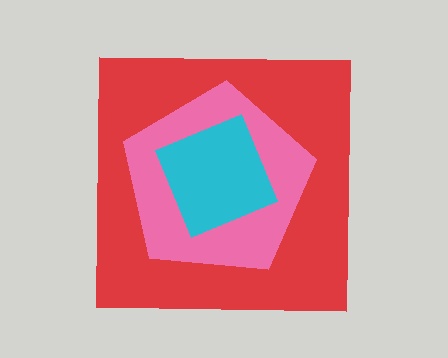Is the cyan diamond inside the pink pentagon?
Yes.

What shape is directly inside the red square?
The pink pentagon.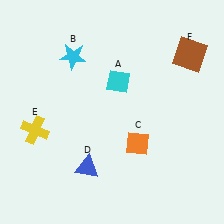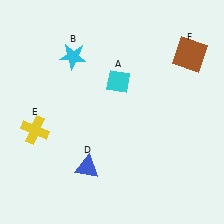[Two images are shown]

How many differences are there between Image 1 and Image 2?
There is 1 difference between the two images.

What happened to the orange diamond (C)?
The orange diamond (C) was removed in Image 2. It was in the bottom-right area of Image 1.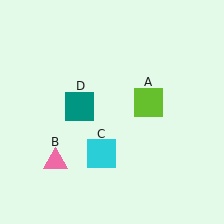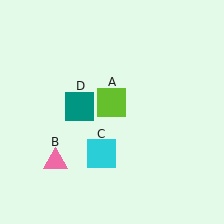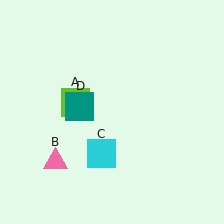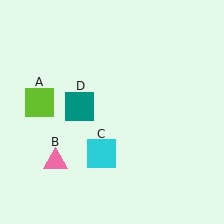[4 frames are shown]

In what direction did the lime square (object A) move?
The lime square (object A) moved left.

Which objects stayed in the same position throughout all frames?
Pink triangle (object B) and cyan square (object C) and teal square (object D) remained stationary.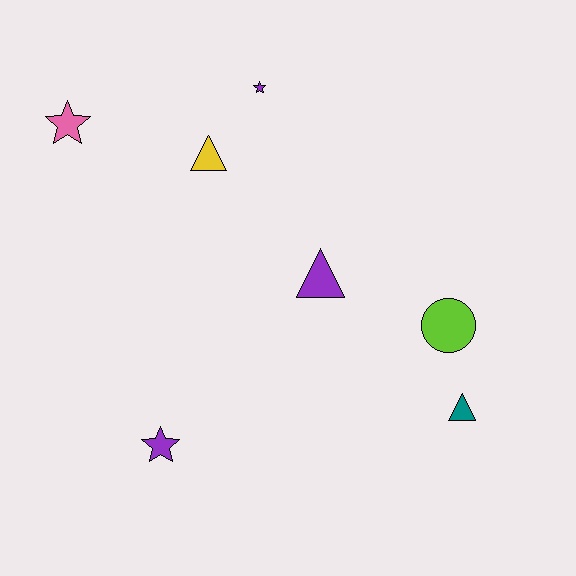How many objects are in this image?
There are 7 objects.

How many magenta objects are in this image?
There are no magenta objects.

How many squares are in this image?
There are no squares.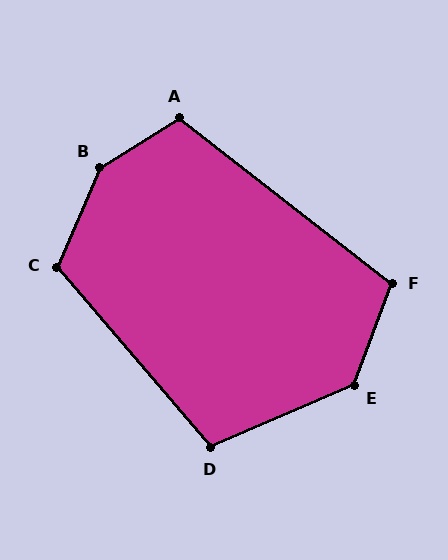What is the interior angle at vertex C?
Approximately 116 degrees (obtuse).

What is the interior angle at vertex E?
Approximately 133 degrees (obtuse).